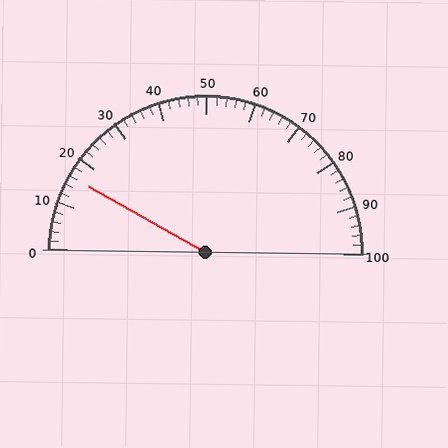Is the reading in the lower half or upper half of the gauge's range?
The reading is in the lower half of the range (0 to 100).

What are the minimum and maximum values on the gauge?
The gauge ranges from 0 to 100.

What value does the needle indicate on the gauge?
The needle indicates approximately 16.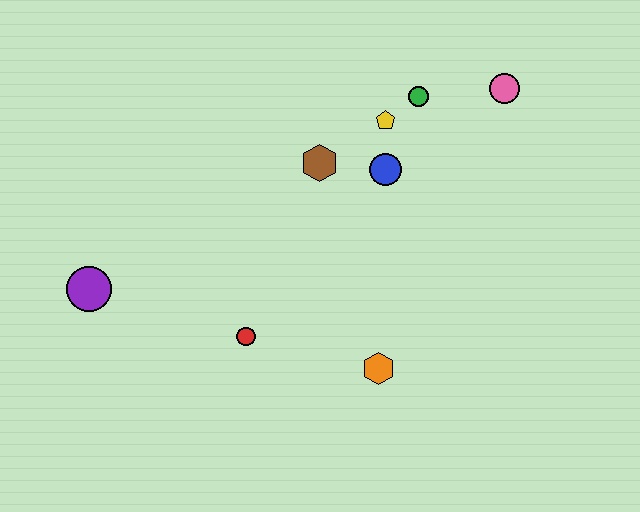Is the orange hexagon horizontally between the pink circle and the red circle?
Yes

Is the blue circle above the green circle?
No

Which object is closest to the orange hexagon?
The red circle is closest to the orange hexagon.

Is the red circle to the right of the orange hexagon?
No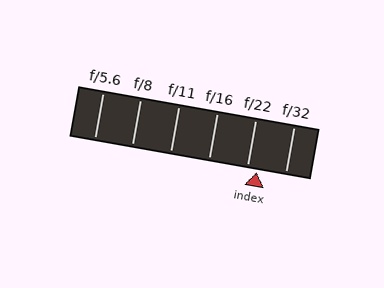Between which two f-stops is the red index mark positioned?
The index mark is between f/22 and f/32.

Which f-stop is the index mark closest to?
The index mark is closest to f/22.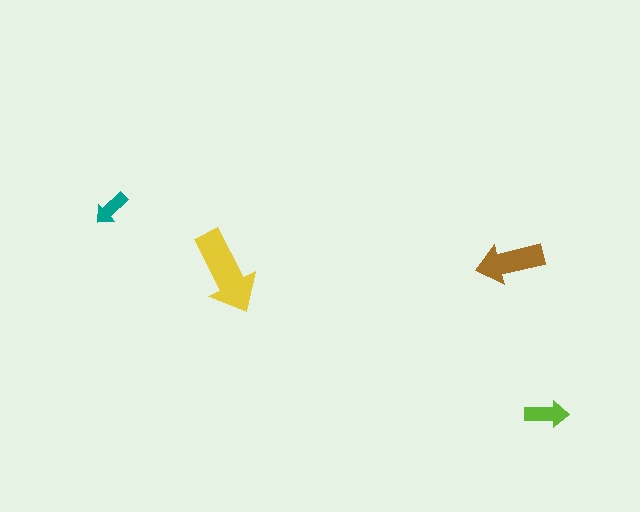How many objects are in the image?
There are 4 objects in the image.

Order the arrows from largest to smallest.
the yellow one, the brown one, the lime one, the teal one.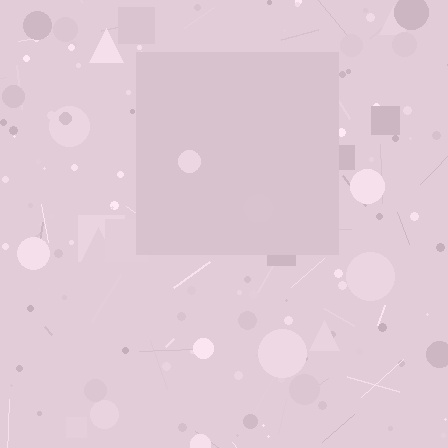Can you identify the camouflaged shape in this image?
The camouflaged shape is a square.